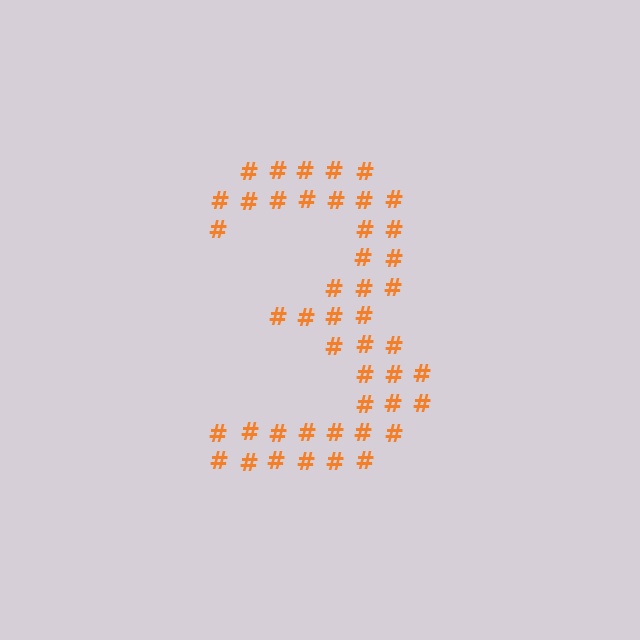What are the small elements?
The small elements are hash symbols.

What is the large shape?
The large shape is the digit 3.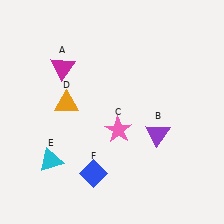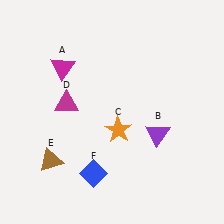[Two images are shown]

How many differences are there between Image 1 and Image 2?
There are 3 differences between the two images.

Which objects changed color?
C changed from pink to orange. D changed from orange to magenta. E changed from cyan to brown.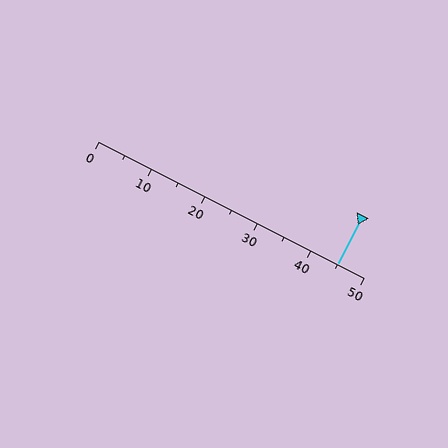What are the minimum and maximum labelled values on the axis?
The axis runs from 0 to 50.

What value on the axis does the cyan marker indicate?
The marker indicates approximately 45.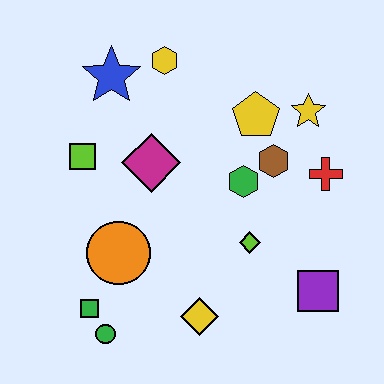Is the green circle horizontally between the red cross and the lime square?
Yes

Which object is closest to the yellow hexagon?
The blue star is closest to the yellow hexagon.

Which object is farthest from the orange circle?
The yellow star is farthest from the orange circle.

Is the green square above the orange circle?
No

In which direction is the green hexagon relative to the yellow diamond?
The green hexagon is above the yellow diamond.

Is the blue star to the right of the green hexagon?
No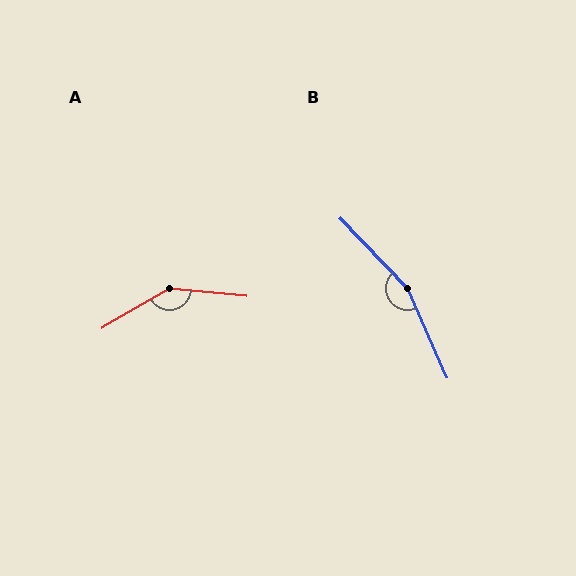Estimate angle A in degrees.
Approximately 144 degrees.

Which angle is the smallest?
A, at approximately 144 degrees.